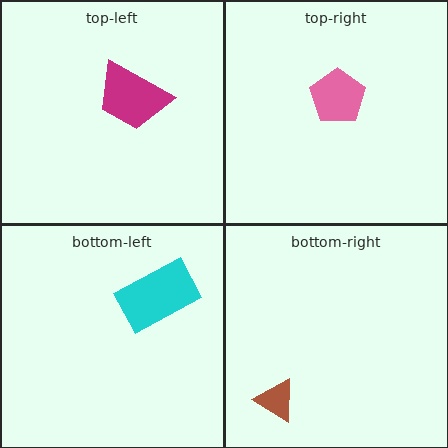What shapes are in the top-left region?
The magenta trapezoid.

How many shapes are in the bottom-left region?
1.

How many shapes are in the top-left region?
1.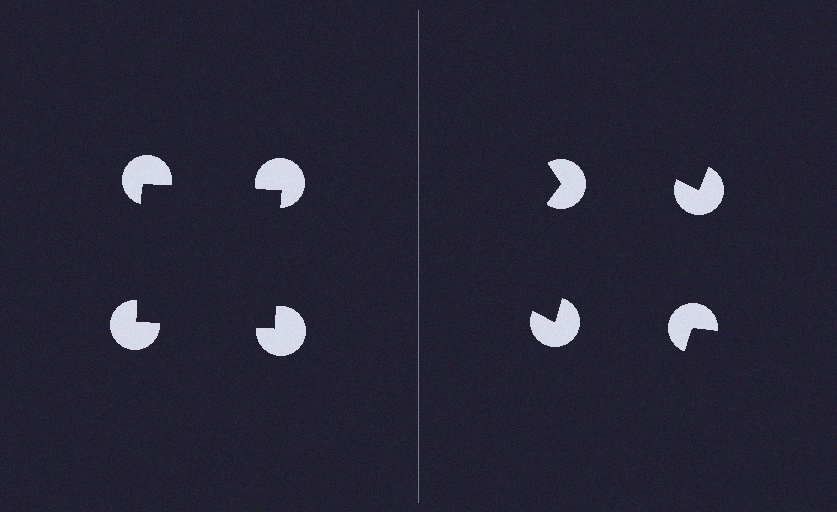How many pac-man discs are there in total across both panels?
8 — 4 on each side.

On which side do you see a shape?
An illusory square appears on the left side. On the right side the wedge cuts are rotated, so no coherent shape forms.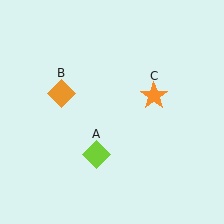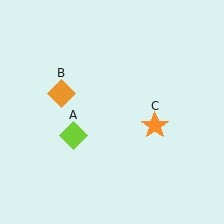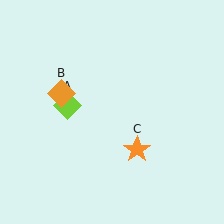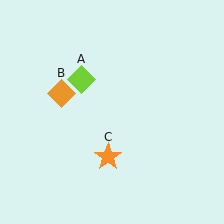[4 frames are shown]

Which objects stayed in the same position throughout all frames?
Orange diamond (object B) remained stationary.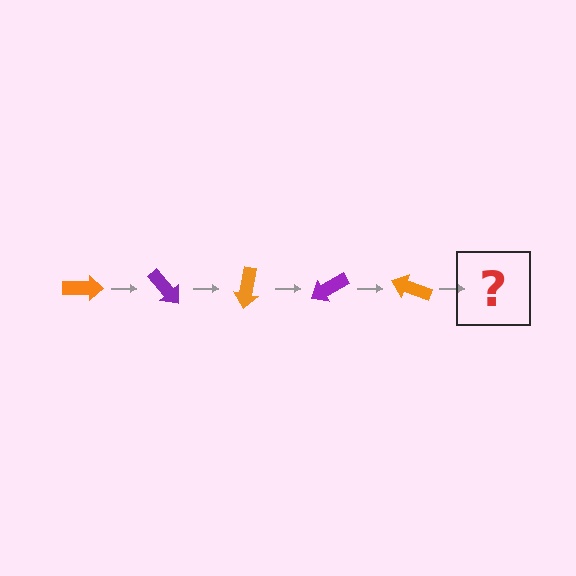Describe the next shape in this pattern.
It should be a purple arrow, rotated 250 degrees from the start.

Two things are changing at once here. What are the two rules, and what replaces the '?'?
The two rules are that it rotates 50 degrees each step and the color cycles through orange and purple. The '?' should be a purple arrow, rotated 250 degrees from the start.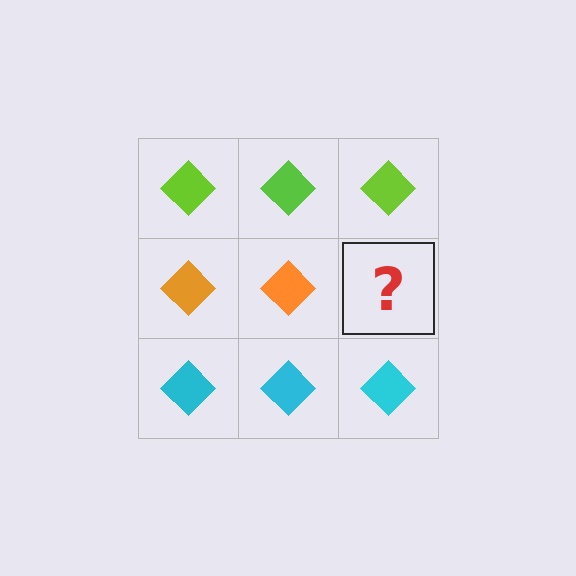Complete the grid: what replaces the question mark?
The question mark should be replaced with an orange diamond.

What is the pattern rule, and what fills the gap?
The rule is that each row has a consistent color. The gap should be filled with an orange diamond.